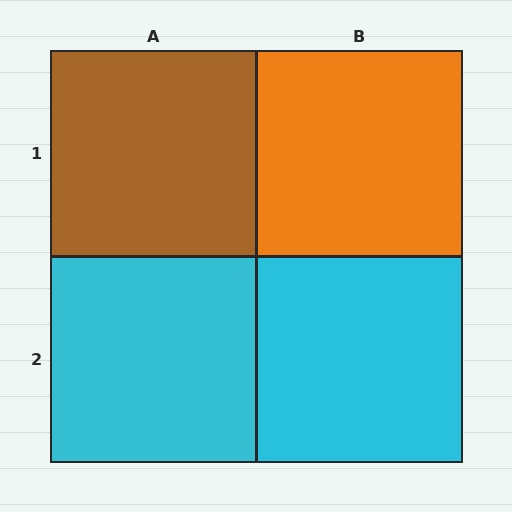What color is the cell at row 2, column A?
Cyan.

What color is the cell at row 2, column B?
Cyan.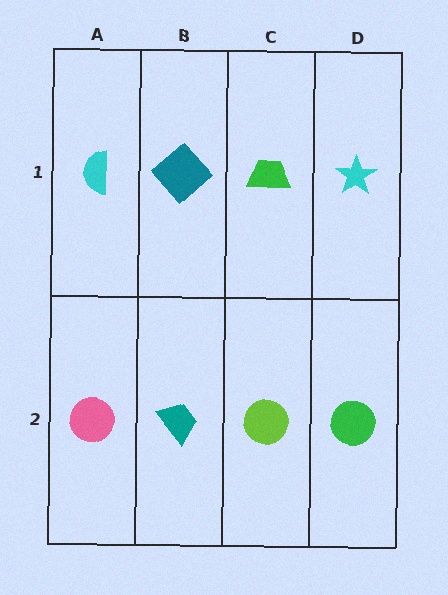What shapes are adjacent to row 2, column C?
A green trapezoid (row 1, column C), a teal trapezoid (row 2, column B), a green circle (row 2, column D).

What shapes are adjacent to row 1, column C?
A lime circle (row 2, column C), a teal diamond (row 1, column B), a cyan star (row 1, column D).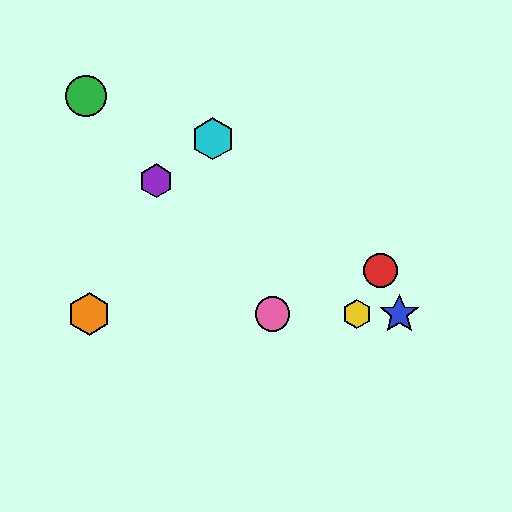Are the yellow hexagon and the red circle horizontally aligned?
No, the yellow hexagon is at y≈314 and the red circle is at y≈271.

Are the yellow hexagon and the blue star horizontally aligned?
Yes, both are at y≈314.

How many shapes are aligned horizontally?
4 shapes (the blue star, the yellow hexagon, the orange hexagon, the pink circle) are aligned horizontally.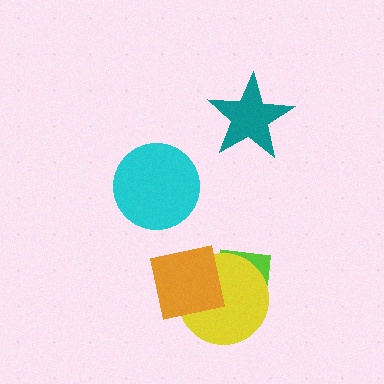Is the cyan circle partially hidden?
No, no other shape covers it.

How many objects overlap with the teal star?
0 objects overlap with the teal star.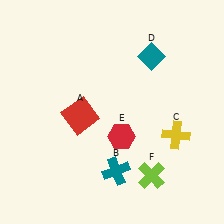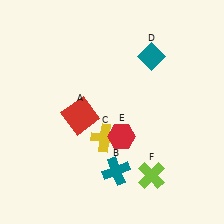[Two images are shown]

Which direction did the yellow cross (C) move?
The yellow cross (C) moved left.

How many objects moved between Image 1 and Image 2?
1 object moved between the two images.